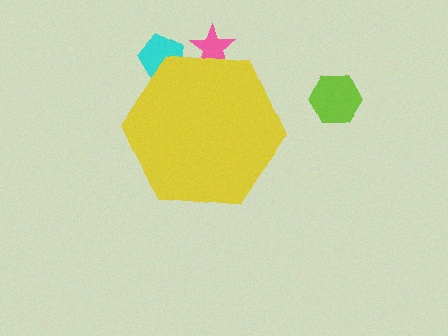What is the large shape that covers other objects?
A yellow hexagon.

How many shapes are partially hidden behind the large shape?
2 shapes are partially hidden.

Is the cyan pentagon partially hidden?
Yes, the cyan pentagon is partially hidden behind the yellow hexagon.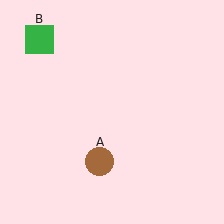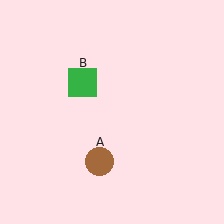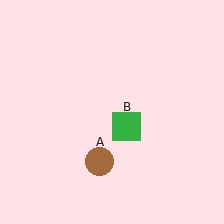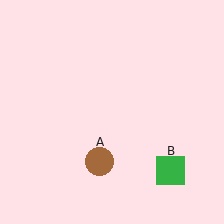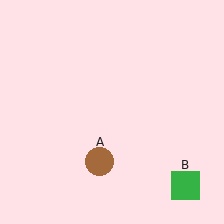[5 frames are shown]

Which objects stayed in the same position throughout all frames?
Brown circle (object A) remained stationary.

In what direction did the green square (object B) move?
The green square (object B) moved down and to the right.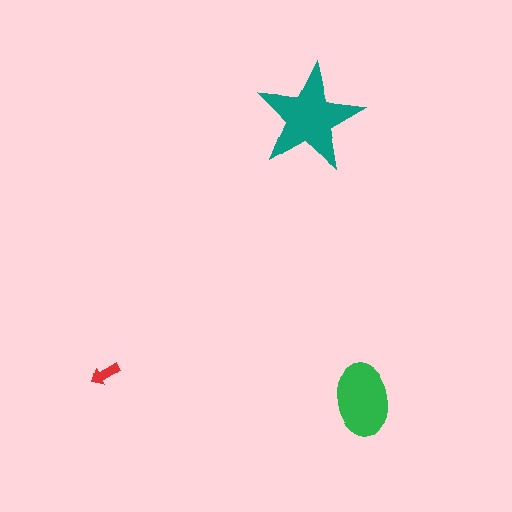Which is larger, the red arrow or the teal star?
The teal star.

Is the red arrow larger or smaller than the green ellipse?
Smaller.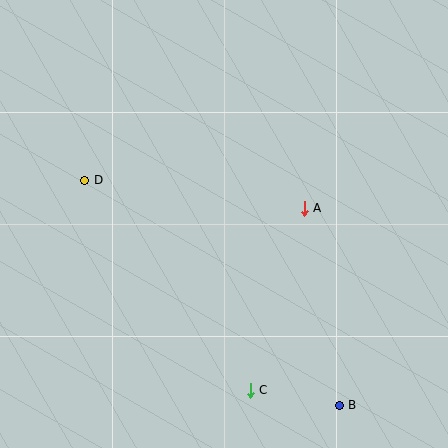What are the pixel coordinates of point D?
Point D is at (85, 180).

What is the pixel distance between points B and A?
The distance between B and A is 200 pixels.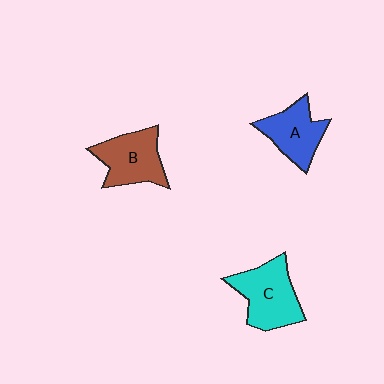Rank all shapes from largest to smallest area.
From largest to smallest: C (cyan), B (brown), A (blue).